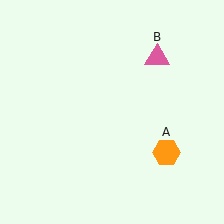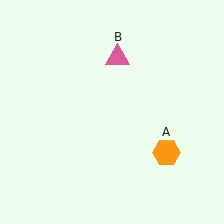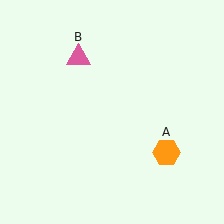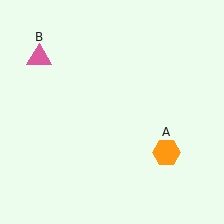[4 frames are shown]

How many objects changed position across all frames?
1 object changed position: pink triangle (object B).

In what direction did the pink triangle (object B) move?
The pink triangle (object B) moved left.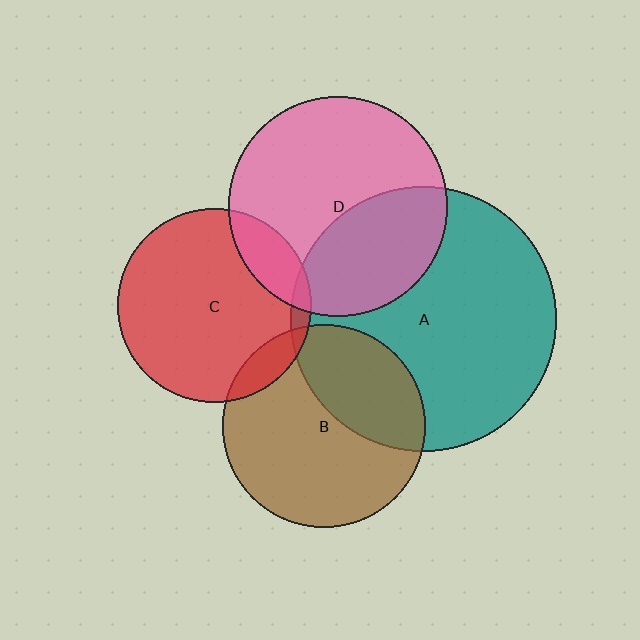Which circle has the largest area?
Circle A (teal).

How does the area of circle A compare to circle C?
Approximately 1.9 times.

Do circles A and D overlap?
Yes.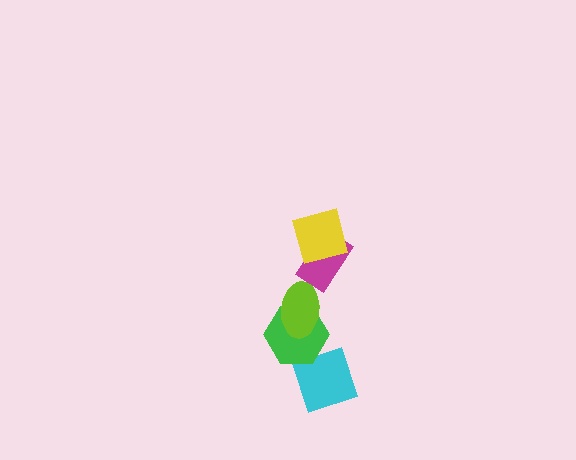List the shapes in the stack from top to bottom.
From top to bottom: the yellow square, the magenta rectangle, the lime ellipse, the green hexagon, the cyan diamond.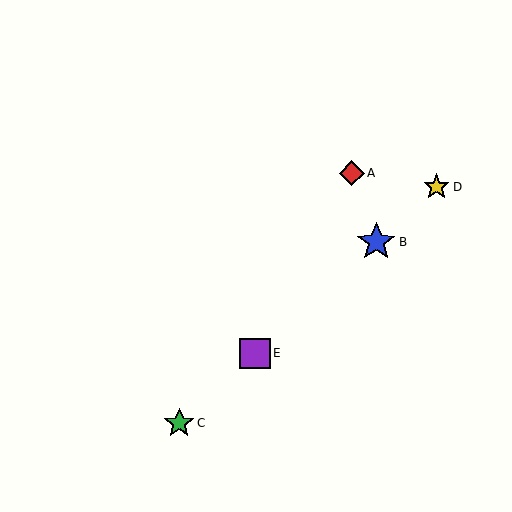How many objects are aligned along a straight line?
4 objects (B, C, D, E) are aligned along a straight line.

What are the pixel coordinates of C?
Object C is at (179, 423).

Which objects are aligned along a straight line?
Objects B, C, D, E are aligned along a straight line.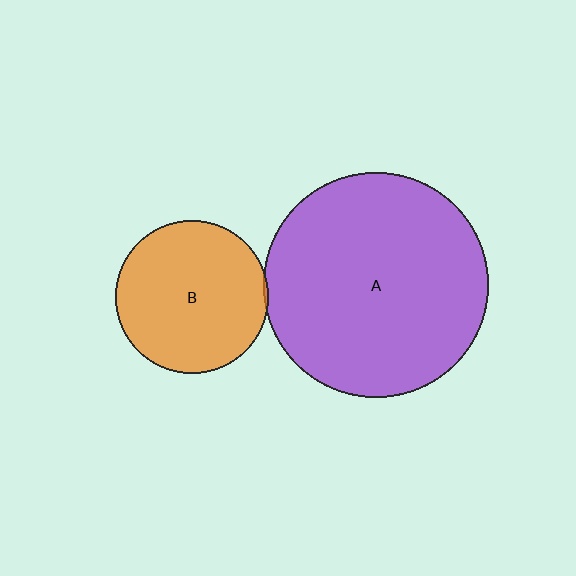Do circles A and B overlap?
Yes.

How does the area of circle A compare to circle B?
Approximately 2.1 times.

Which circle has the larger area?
Circle A (purple).